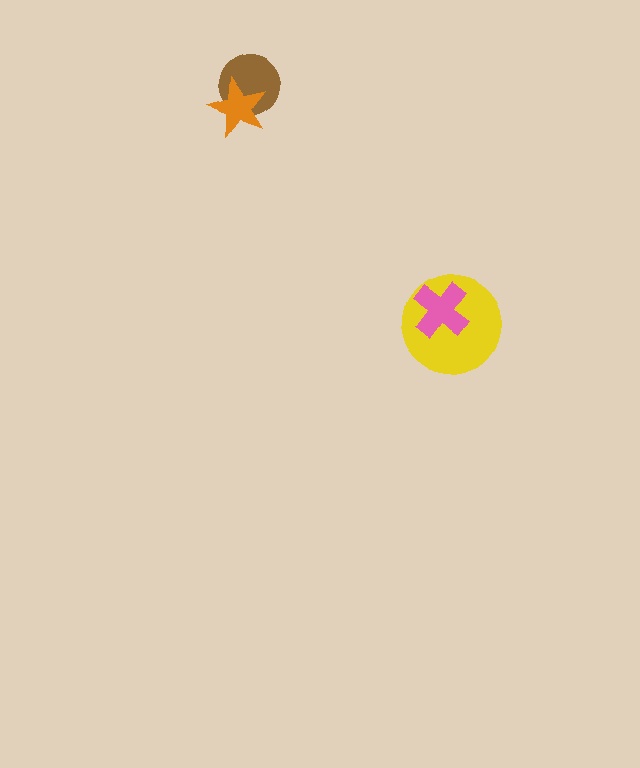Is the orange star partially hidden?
No, no other shape covers it.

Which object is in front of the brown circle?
The orange star is in front of the brown circle.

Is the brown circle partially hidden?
Yes, it is partially covered by another shape.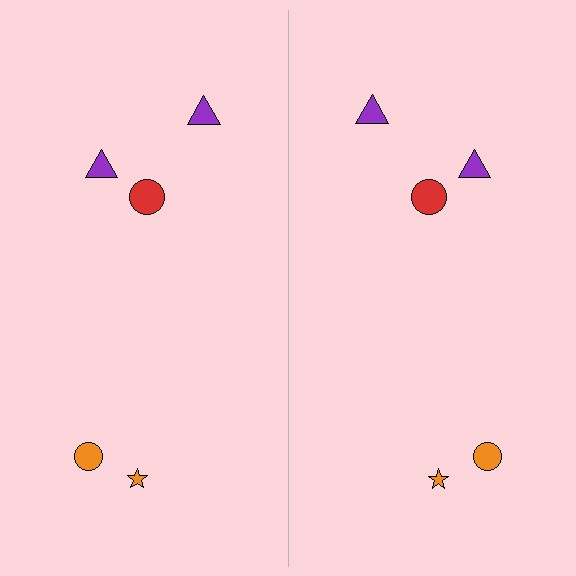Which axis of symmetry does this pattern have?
The pattern has a vertical axis of symmetry running through the center of the image.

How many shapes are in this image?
There are 10 shapes in this image.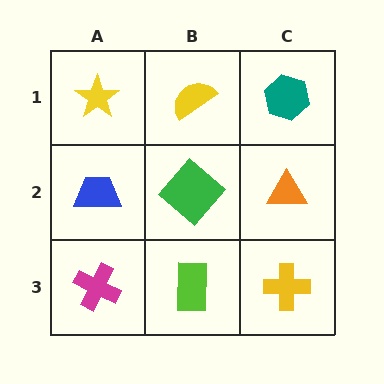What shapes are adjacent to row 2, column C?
A teal hexagon (row 1, column C), a yellow cross (row 3, column C), a green diamond (row 2, column B).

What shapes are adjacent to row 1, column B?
A green diamond (row 2, column B), a yellow star (row 1, column A), a teal hexagon (row 1, column C).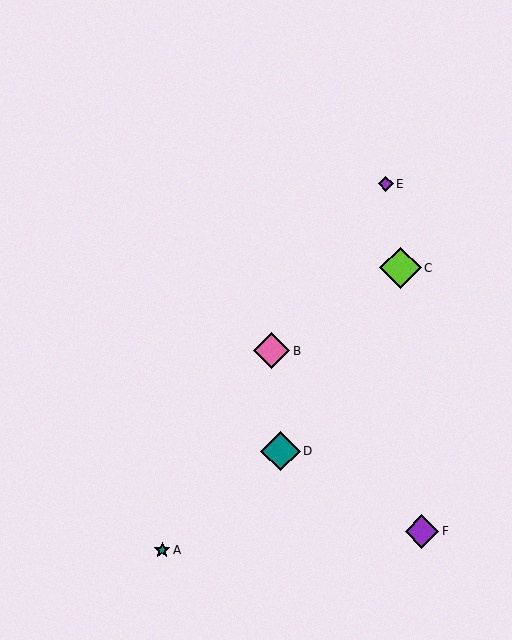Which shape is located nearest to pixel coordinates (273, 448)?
The teal diamond (labeled D) at (281, 451) is nearest to that location.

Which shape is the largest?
The lime diamond (labeled C) is the largest.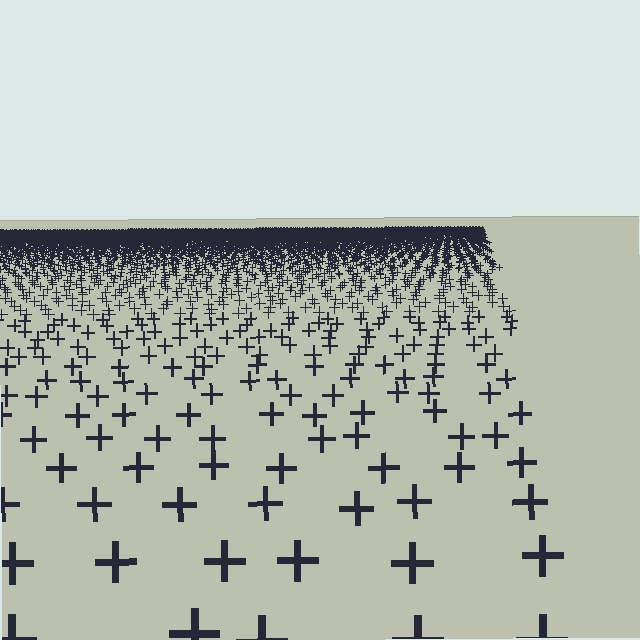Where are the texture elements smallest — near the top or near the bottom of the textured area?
Near the top.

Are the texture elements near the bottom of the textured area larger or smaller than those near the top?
Larger. Near the bottom, elements are closer to the viewer and appear at a bigger on-screen size.